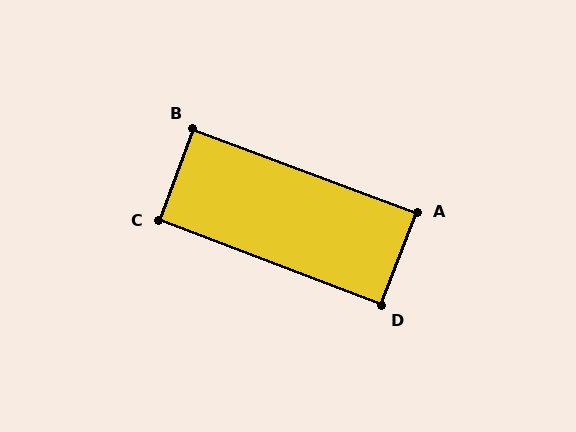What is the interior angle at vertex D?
Approximately 90 degrees (approximately right).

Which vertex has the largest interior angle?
C, at approximately 91 degrees.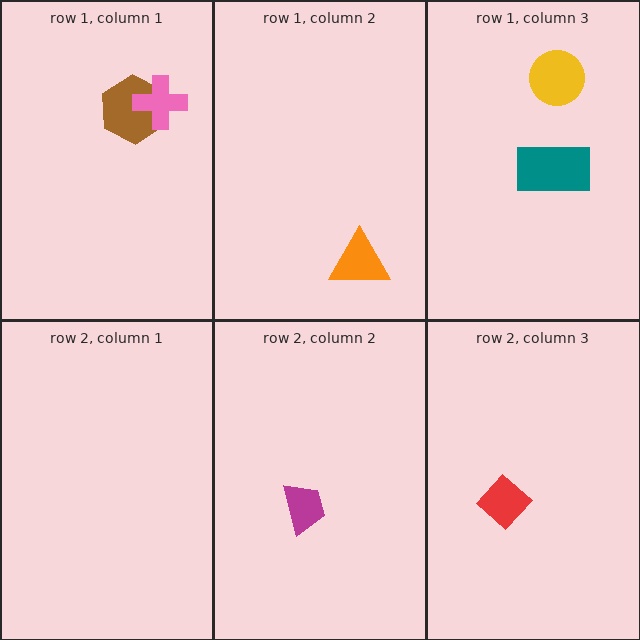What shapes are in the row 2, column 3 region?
The red diamond.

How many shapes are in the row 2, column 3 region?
1.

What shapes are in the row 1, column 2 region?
The orange triangle.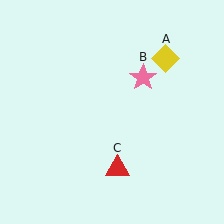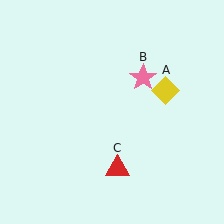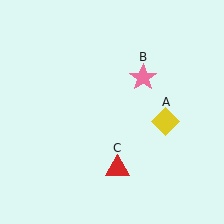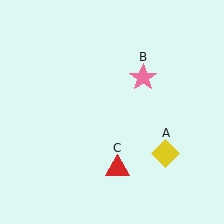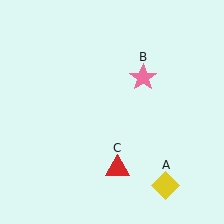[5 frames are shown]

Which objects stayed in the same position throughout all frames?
Pink star (object B) and red triangle (object C) remained stationary.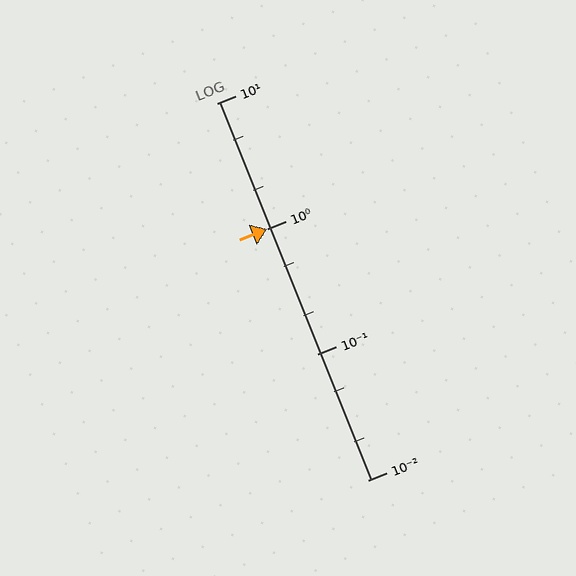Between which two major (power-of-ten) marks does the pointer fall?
The pointer is between 1 and 10.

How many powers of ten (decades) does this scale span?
The scale spans 3 decades, from 0.01 to 10.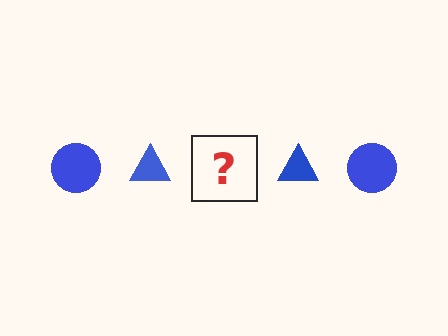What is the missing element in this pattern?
The missing element is a blue circle.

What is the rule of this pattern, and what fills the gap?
The rule is that the pattern cycles through circle, triangle shapes in blue. The gap should be filled with a blue circle.